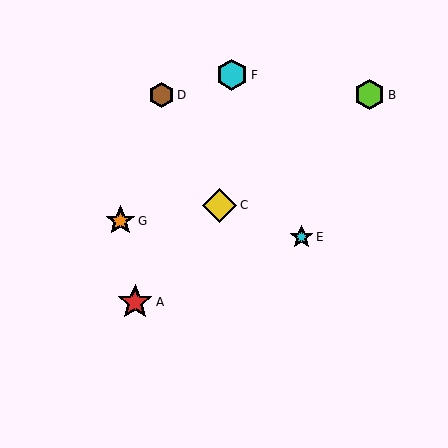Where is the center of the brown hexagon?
The center of the brown hexagon is at (162, 95).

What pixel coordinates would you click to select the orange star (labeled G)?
Click at (120, 221) to select the orange star G.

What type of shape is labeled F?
Shape F is a cyan hexagon.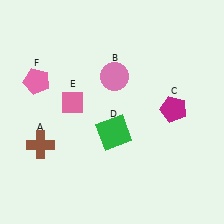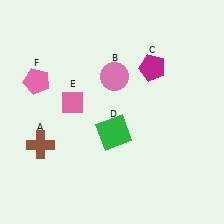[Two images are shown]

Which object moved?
The magenta pentagon (C) moved up.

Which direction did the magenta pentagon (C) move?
The magenta pentagon (C) moved up.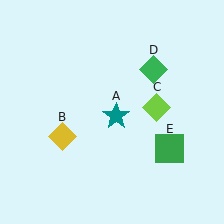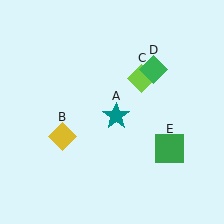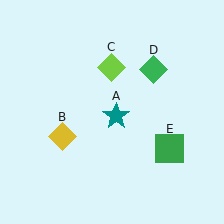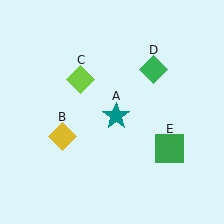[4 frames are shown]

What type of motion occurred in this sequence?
The lime diamond (object C) rotated counterclockwise around the center of the scene.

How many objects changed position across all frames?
1 object changed position: lime diamond (object C).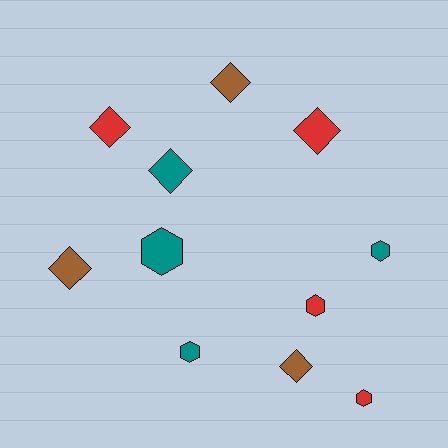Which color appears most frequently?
Red, with 4 objects.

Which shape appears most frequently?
Diamond, with 6 objects.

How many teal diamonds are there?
There is 1 teal diamond.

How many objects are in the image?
There are 11 objects.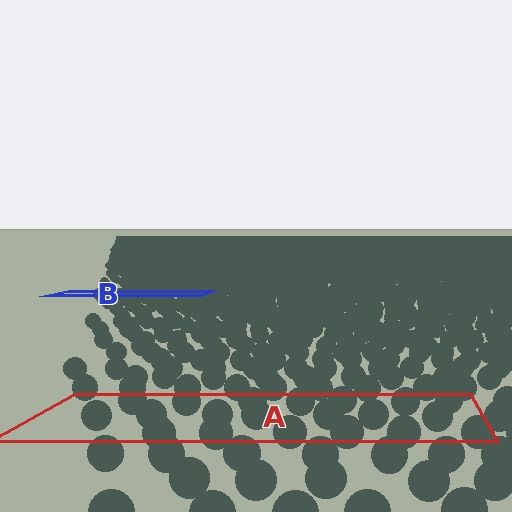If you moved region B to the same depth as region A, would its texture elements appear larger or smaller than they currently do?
They would appear larger. At a closer depth, the same texture elements are projected at a bigger on-screen size.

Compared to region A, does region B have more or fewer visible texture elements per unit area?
Region B has more texture elements per unit area — they are packed more densely because it is farther away.